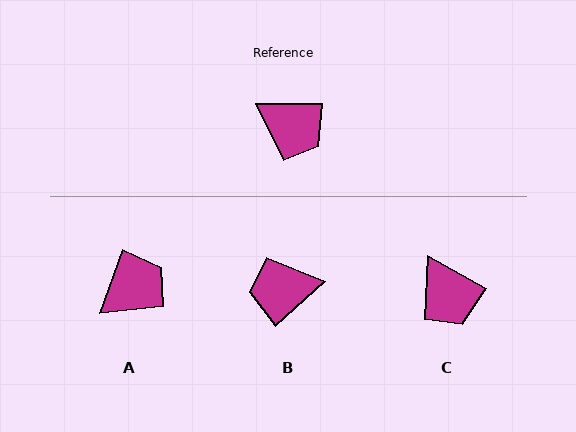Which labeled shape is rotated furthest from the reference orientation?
B, about 138 degrees away.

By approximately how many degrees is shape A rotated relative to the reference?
Approximately 70 degrees counter-clockwise.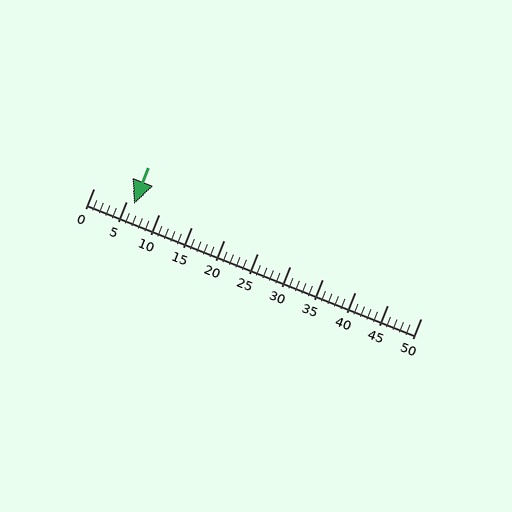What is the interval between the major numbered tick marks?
The major tick marks are spaced 5 units apart.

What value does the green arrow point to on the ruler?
The green arrow points to approximately 6.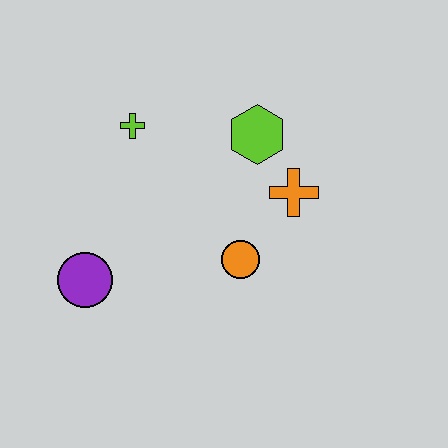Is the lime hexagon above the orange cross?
Yes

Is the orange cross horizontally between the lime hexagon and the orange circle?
No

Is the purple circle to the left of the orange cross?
Yes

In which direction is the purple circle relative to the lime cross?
The purple circle is below the lime cross.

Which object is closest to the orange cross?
The lime hexagon is closest to the orange cross.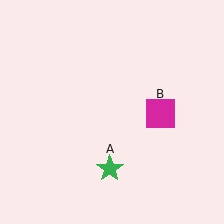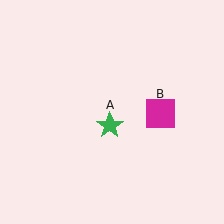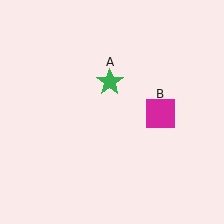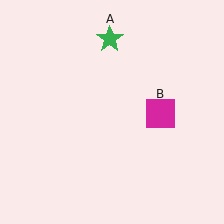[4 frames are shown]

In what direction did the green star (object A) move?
The green star (object A) moved up.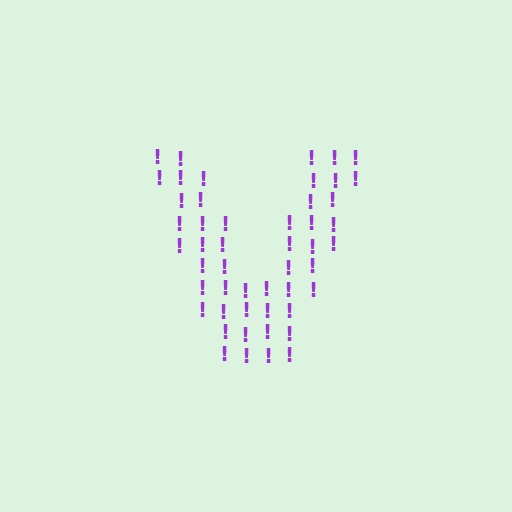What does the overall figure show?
The overall figure shows the letter V.